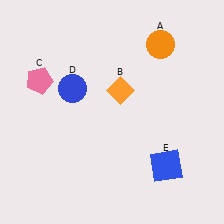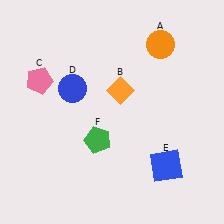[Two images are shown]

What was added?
A green pentagon (F) was added in Image 2.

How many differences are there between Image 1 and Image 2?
There is 1 difference between the two images.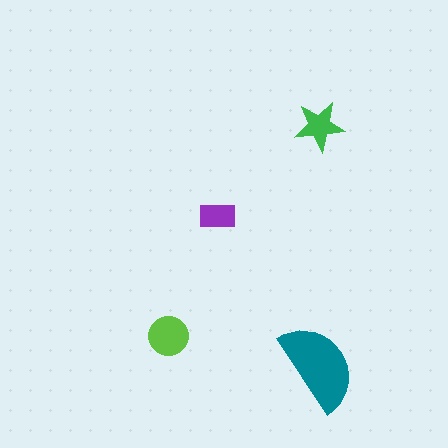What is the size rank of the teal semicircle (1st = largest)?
1st.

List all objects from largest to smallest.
The teal semicircle, the lime circle, the green star, the purple rectangle.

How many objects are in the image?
There are 4 objects in the image.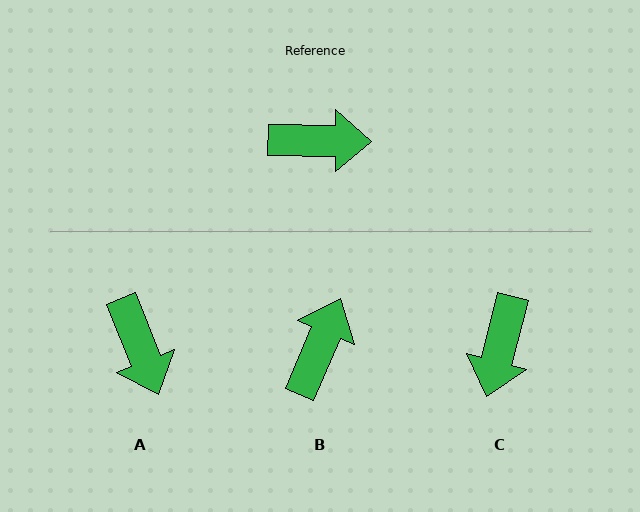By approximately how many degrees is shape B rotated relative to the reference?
Approximately 68 degrees counter-clockwise.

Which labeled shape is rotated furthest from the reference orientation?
C, about 104 degrees away.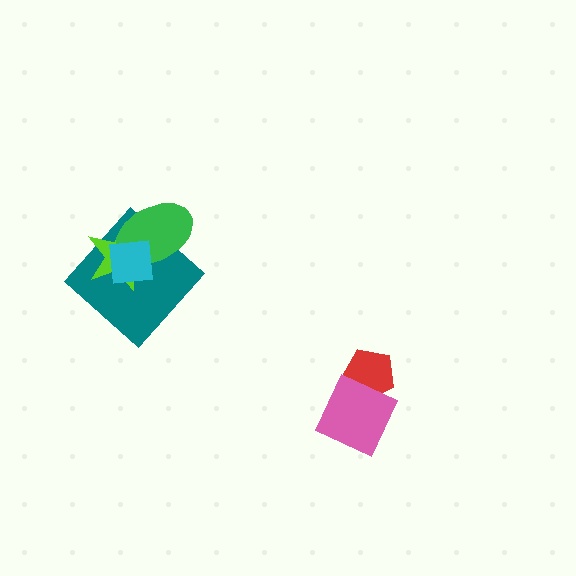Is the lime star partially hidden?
Yes, it is partially covered by another shape.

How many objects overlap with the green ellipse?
3 objects overlap with the green ellipse.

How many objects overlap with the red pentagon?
1 object overlaps with the red pentagon.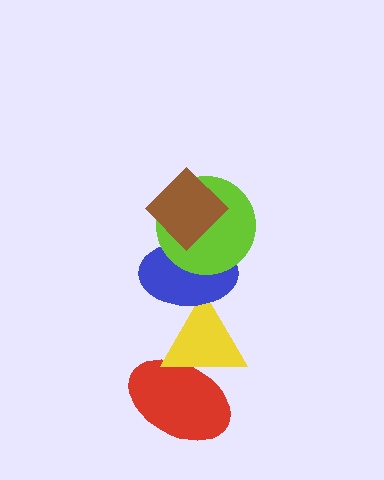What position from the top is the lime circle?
The lime circle is 2nd from the top.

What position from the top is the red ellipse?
The red ellipse is 5th from the top.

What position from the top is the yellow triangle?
The yellow triangle is 4th from the top.